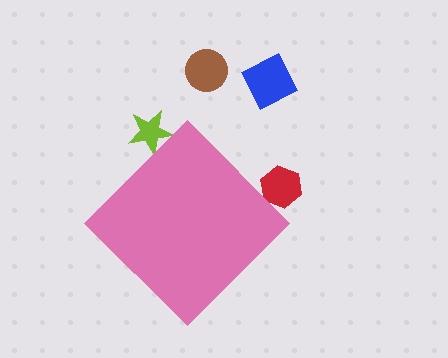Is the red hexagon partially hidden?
Yes, the red hexagon is partially hidden behind the pink diamond.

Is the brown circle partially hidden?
No, the brown circle is fully visible.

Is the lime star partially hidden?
Yes, the lime star is partially hidden behind the pink diamond.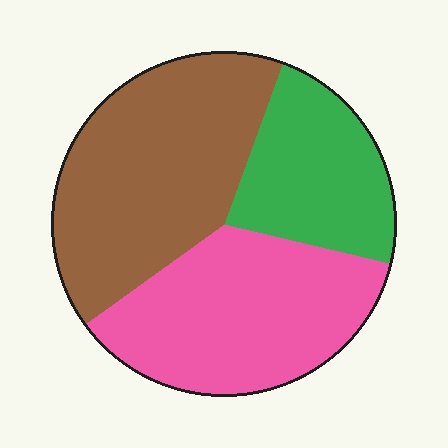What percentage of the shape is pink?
Pink covers about 35% of the shape.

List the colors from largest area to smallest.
From largest to smallest: brown, pink, green.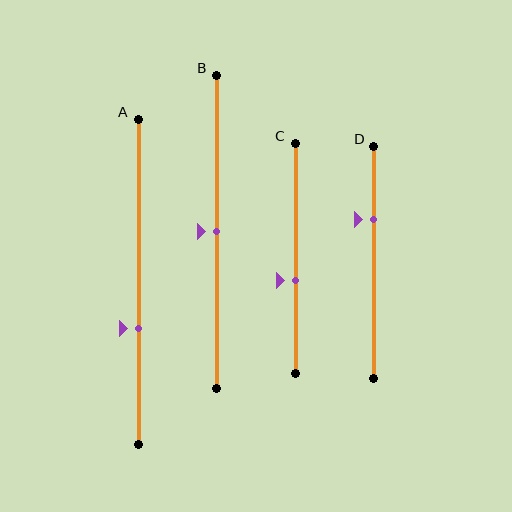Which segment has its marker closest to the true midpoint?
Segment B has its marker closest to the true midpoint.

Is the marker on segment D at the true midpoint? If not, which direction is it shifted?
No, the marker on segment D is shifted upward by about 19% of the segment length.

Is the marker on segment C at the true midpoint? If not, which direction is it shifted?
No, the marker on segment C is shifted downward by about 10% of the segment length.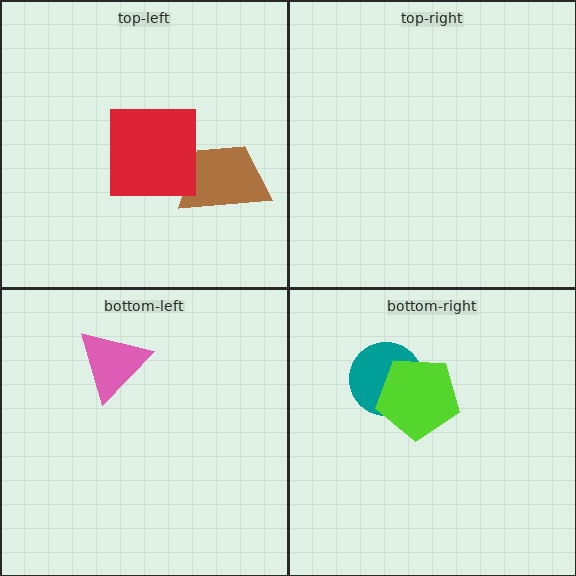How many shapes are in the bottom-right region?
2.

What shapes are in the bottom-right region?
The teal circle, the lime pentagon.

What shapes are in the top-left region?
The brown trapezoid, the red square.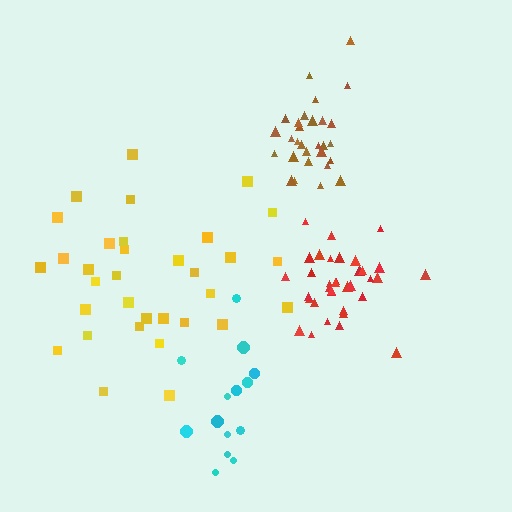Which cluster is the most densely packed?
Red.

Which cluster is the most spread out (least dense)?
Yellow.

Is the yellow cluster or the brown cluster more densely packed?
Brown.